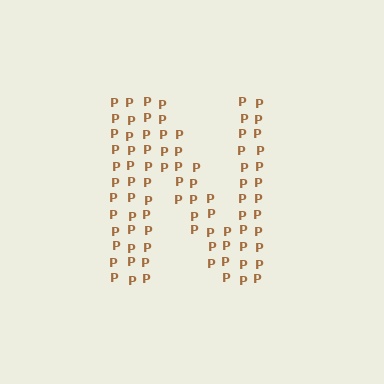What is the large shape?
The large shape is the letter N.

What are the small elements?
The small elements are letter P's.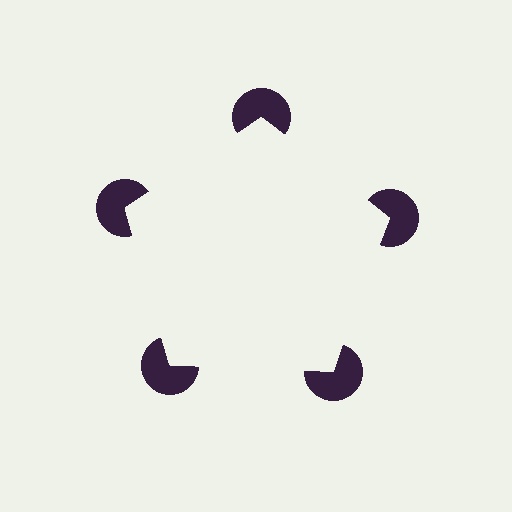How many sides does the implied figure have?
5 sides.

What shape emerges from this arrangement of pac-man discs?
An illusory pentagon — its edges are inferred from the aligned wedge cuts in the pac-man discs, not physically drawn.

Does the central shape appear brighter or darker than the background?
It typically appears slightly brighter than the background, even though no actual brightness change is drawn.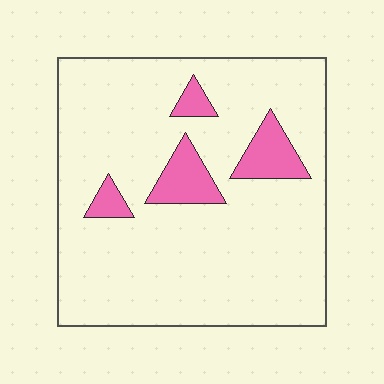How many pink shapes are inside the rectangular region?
4.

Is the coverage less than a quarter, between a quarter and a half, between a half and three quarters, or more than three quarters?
Less than a quarter.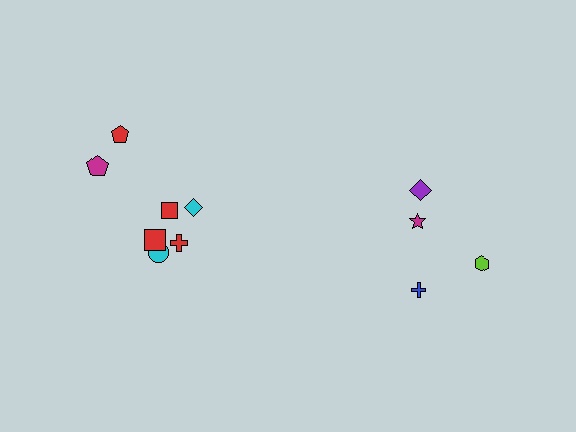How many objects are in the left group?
There are 7 objects.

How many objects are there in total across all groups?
There are 11 objects.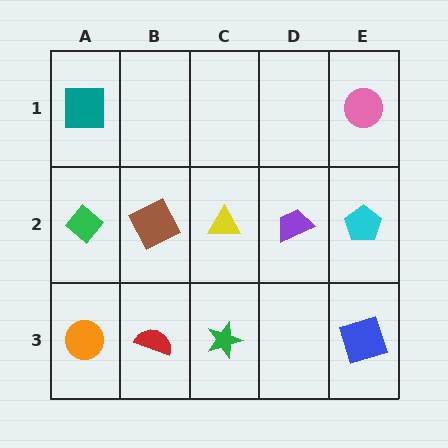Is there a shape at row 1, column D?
No, that cell is empty.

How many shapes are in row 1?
2 shapes.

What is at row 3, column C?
A green star.